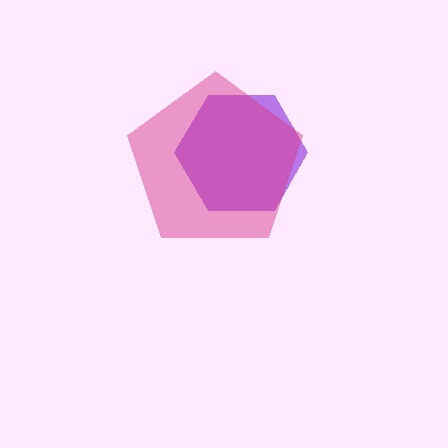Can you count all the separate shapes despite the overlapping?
Yes, there are 2 separate shapes.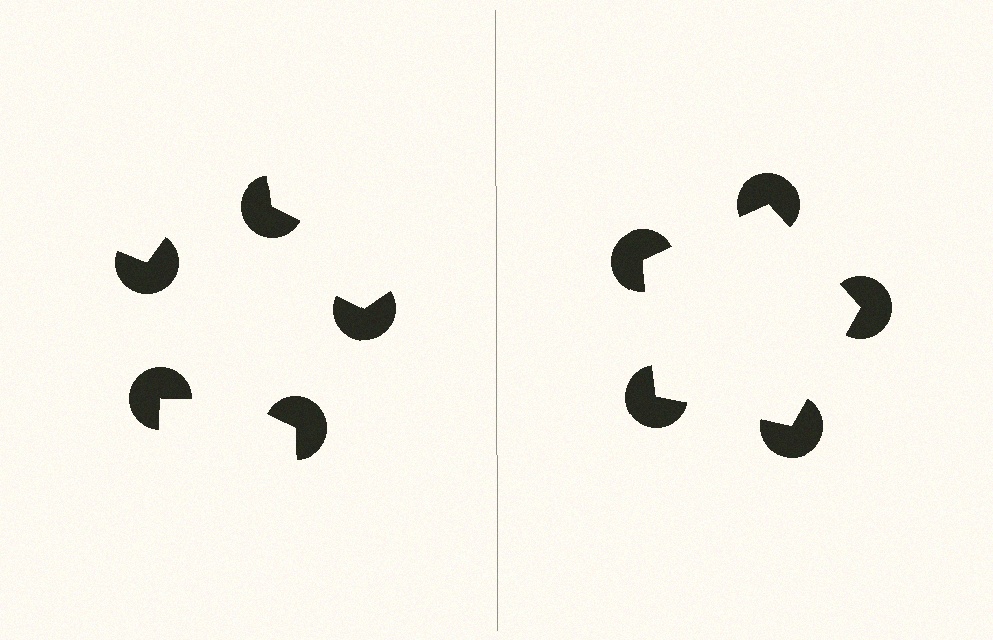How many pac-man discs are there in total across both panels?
10 — 5 on each side.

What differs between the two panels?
The pac-man discs are positioned identically on both sides; only the wedge orientations differ. On the right they align to a pentagon; on the left they are misaligned.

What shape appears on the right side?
An illusory pentagon.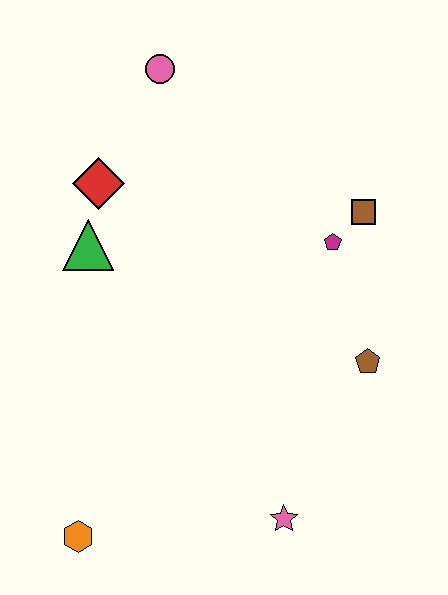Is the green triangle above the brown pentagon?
Yes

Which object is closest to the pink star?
The brown pentagon is closest to the pink star.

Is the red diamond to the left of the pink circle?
Yes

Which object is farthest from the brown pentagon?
The pink circle is farthest from the brown pentagon.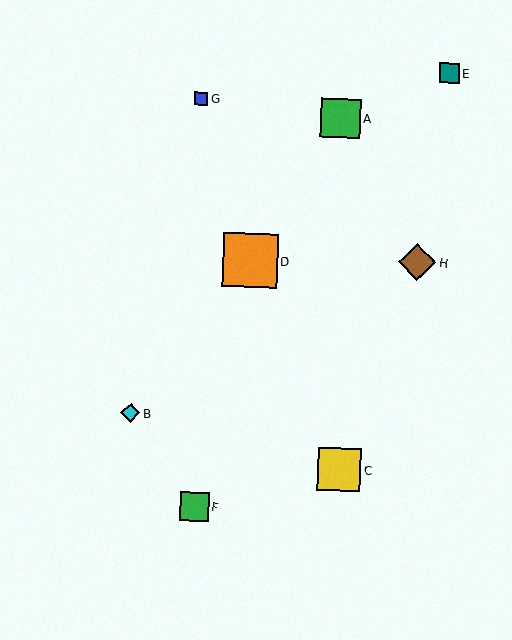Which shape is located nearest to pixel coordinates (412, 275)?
The brown diamond (labeled H) at (417, 262) is nearest to that location.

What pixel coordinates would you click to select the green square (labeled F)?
Click at (194, 507) to select the green square F.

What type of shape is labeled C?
Shape C is a yellow square.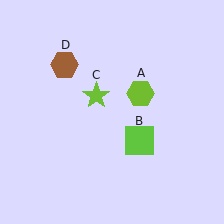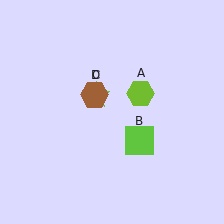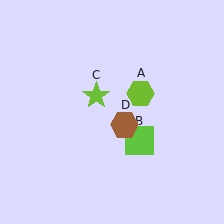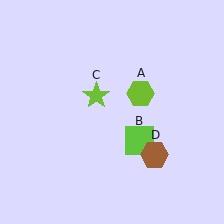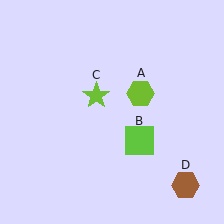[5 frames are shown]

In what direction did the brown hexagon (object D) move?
The brown hexagon (object D) moved down and to the right.